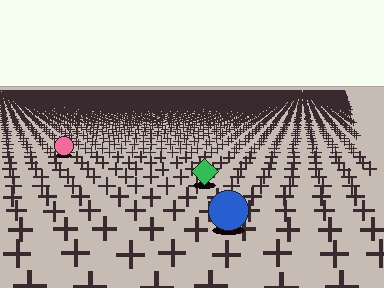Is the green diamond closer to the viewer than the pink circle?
Yes. The green diamond is closer — you can tell from the texture gradient: the ground texture is coarser near it.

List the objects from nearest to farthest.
From nearest to farthest: the blue circle, the green diamond, the pink circle.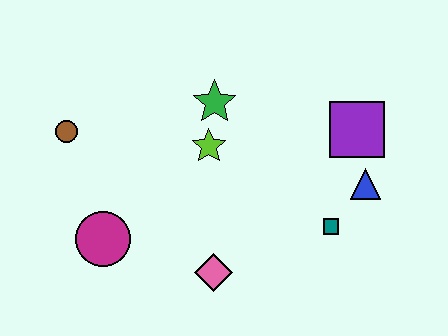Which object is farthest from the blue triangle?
The brown circle is farthest from the blue triangle.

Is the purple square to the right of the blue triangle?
No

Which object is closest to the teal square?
The blue triangle is closest to the teal square.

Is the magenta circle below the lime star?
Yes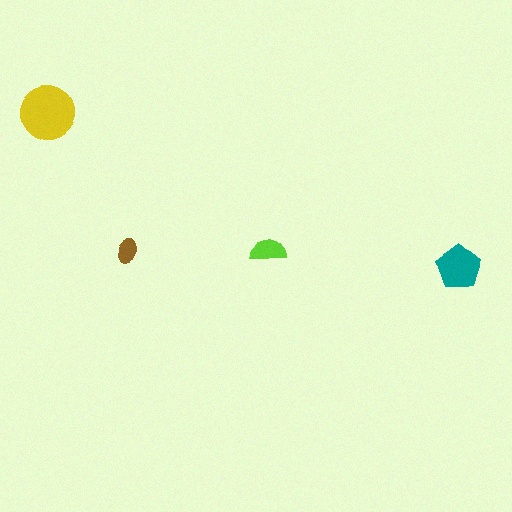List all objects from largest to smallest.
The yellow circle, the teal pentagon, the lime semicircle, the brown ellipse.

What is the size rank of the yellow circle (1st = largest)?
1st.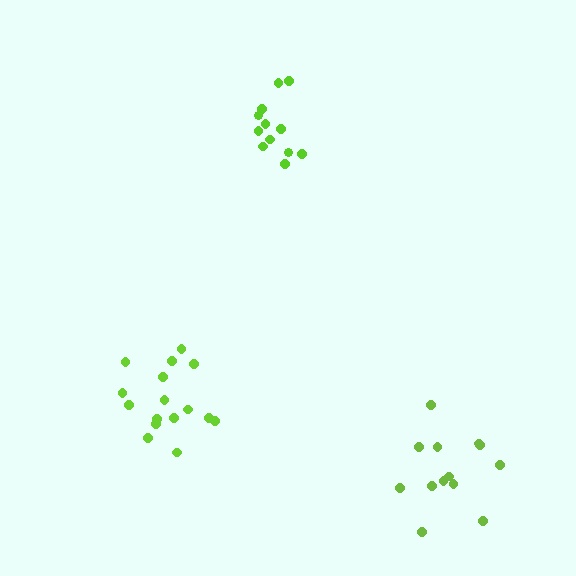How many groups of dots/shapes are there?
There are 3 groups.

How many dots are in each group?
Group 1: 12 dots, Group 2: 16 dots, Group 3: 13 dots (41 total).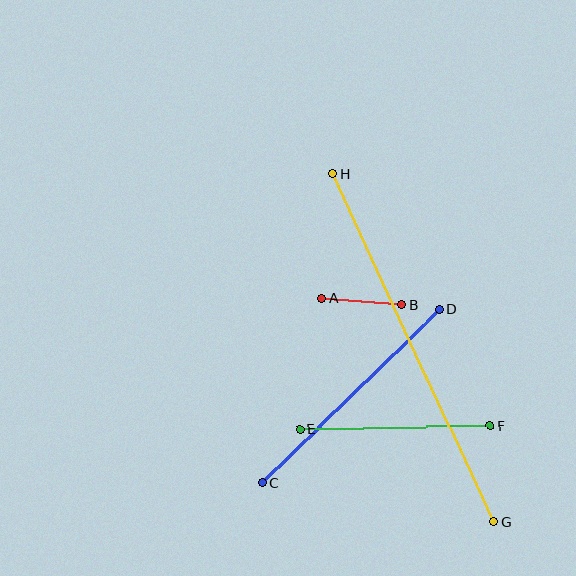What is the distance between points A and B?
The distance is approximately 80 pixels.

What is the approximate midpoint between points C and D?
The midpoint is at approximately (351, 396) pixels.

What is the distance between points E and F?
The distance is approximately 191 pixels.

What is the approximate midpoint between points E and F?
The midpoint is at approximately (395, 427) pixels.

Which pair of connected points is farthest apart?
Points G and H are farthest apart.